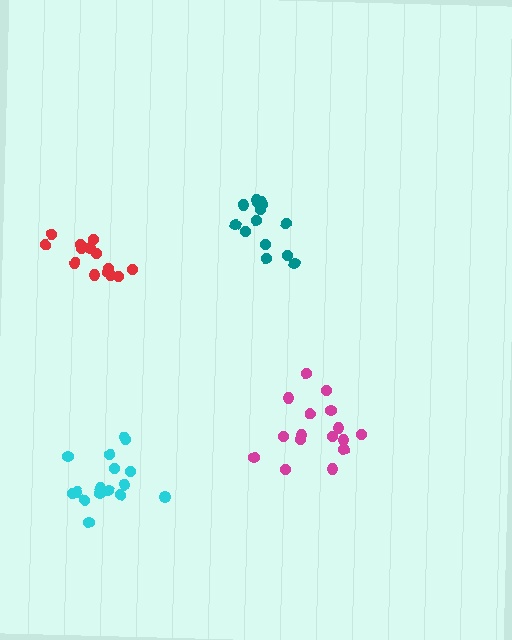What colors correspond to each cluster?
The clusters are colored: magenta, teal, cyan, red.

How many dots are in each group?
Group 1: 16 dots, Group 2: 14 dots, Group 3: 16 dots, Group 4: 14 dots (60 total).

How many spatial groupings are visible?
There are 4 spatial groupings.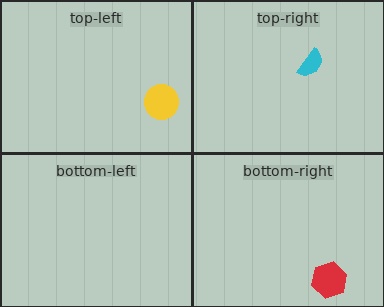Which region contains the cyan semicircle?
The top-right region.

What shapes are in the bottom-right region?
The red hexagon.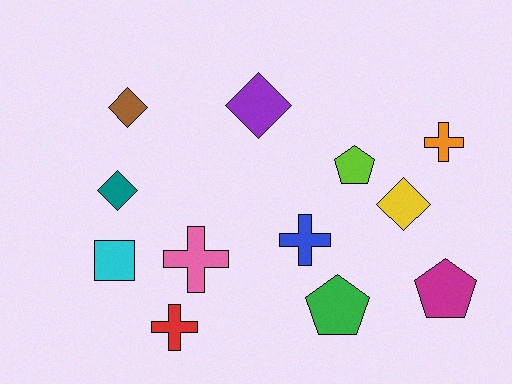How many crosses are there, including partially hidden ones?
There are 4 crosses.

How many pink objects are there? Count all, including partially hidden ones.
There is 1 pink object.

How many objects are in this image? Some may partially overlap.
There are 12 objects.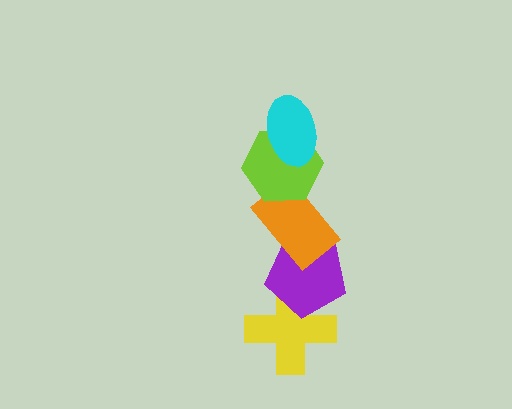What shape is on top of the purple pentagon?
The orange rectangle is on top of the purple pentagon.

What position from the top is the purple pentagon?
The purple pentagon is 4th from the top.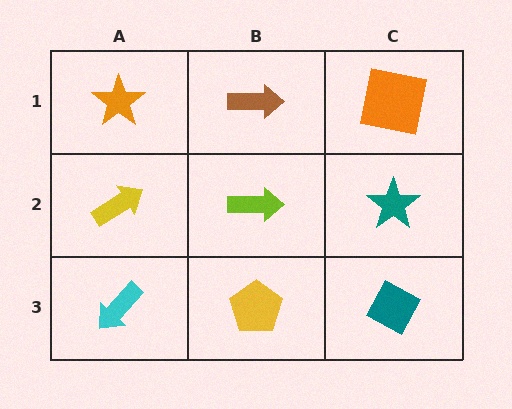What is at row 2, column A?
A yellow arrow.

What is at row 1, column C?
An orange square.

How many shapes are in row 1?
3 shapes.